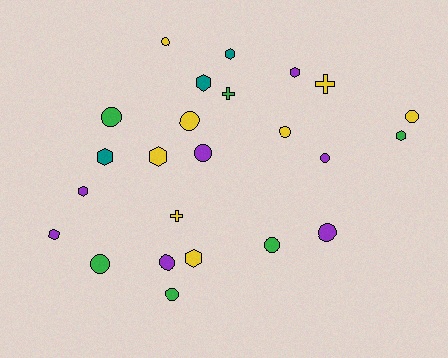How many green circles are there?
There are 4 green circles.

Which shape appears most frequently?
Circle, with 12 objects.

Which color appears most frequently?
Yellow, with 8 objects.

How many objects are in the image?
There are 24 objects.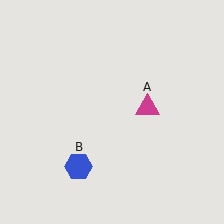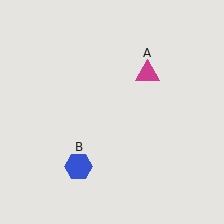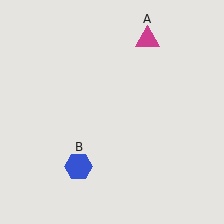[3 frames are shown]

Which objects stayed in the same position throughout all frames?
Blue hexagon (object B) remained stationary.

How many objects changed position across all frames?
1 object changed position: magenta triangle (object A).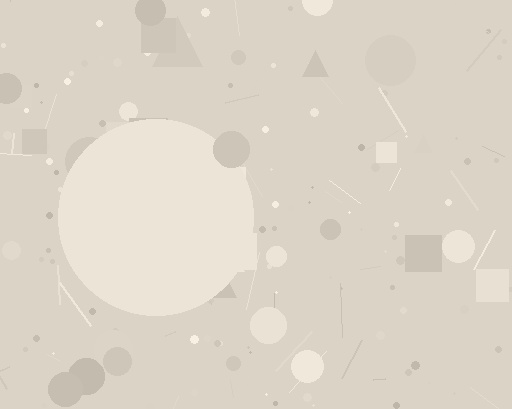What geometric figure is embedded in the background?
A circle is embedded in the background.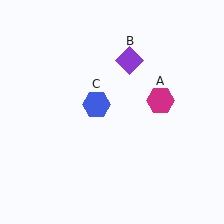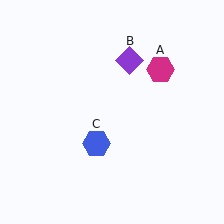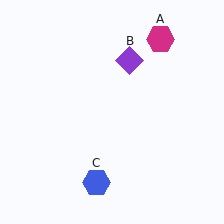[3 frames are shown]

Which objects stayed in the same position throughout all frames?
Purple diamond (object B) remained stationary.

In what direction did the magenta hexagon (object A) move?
The magenta hexagon (object A) moved up.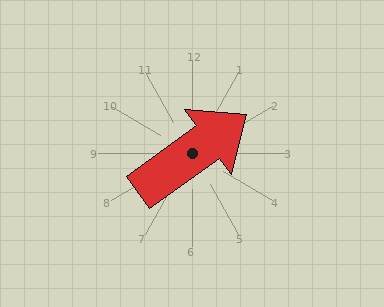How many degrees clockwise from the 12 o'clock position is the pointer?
Approximately 54 degrees.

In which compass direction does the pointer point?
Northeast.